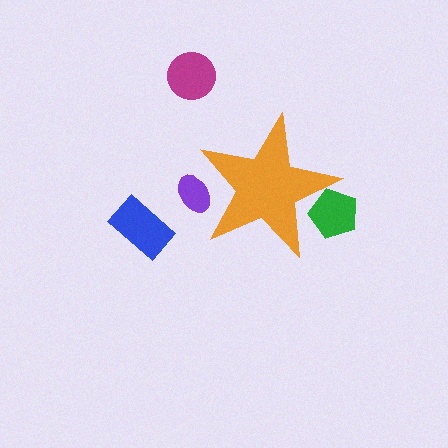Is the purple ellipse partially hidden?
Yes, the purple ellipse is partially hidden behind the orange star.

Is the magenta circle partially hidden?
No, the magenta circle is fully visible.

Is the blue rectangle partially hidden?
No, the blue rectangle is fully visible.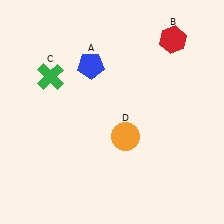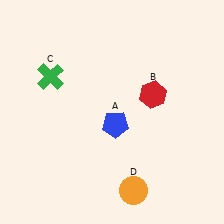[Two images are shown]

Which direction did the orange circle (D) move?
The orange circle (D) moved down.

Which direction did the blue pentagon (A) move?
The blue pentagon (A) moved down.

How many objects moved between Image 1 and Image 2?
3 objects moved between the two images.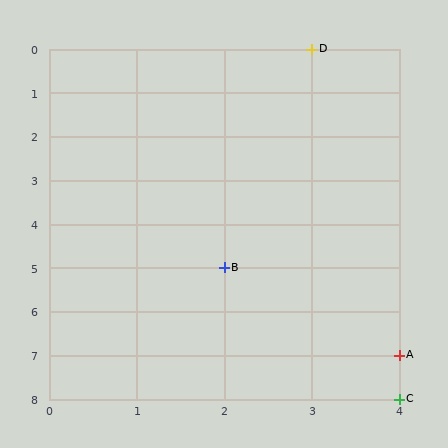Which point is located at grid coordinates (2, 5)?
Point B is at (2, 5).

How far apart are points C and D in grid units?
Points C and D are 1 column and 8 rows apart (about 8.1 grid units diagonally).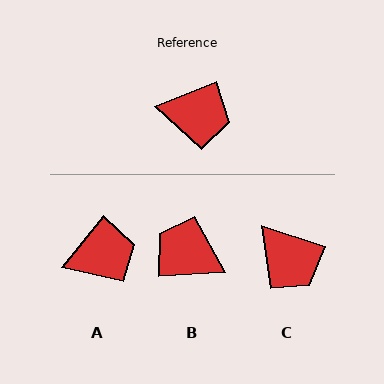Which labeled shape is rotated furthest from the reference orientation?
B, about 162 degrees away.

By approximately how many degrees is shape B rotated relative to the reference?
Approximately 162 degrees counter-clockwise.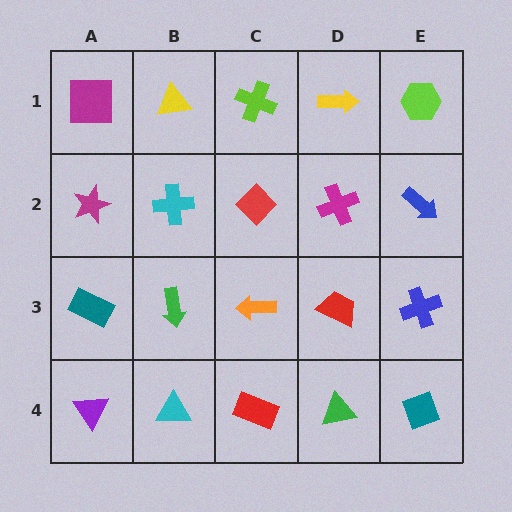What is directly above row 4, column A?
A teal rectangle.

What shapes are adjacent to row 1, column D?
A magenta cross (row 2, column D), a lime cross (row 1, column C), a lime hexagon (row 1, column E).